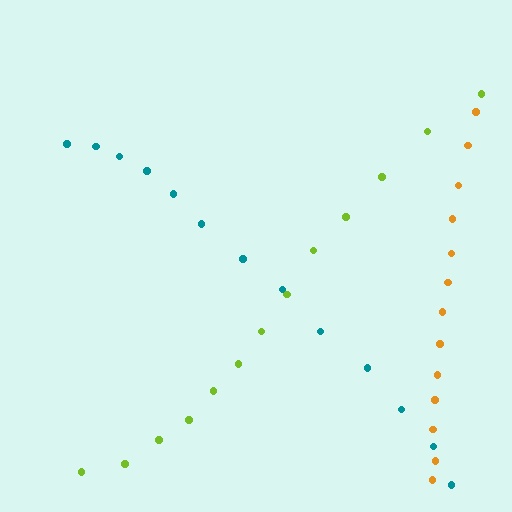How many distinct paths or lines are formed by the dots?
There are 3 distinct paths.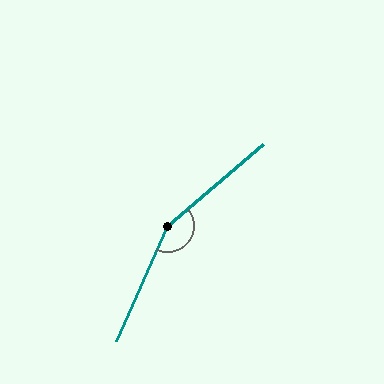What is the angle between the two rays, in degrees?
Approximately 154 degrees.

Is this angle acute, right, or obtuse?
It is obtuse.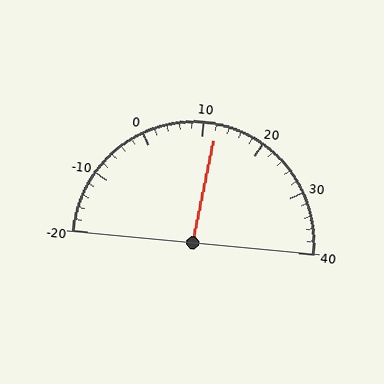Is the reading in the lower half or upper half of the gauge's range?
The reading is in the upper half of the range (-20 to 40).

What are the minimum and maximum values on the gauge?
The gauge ranges from -20 to 40.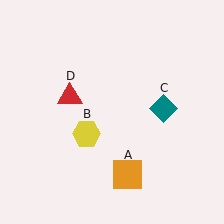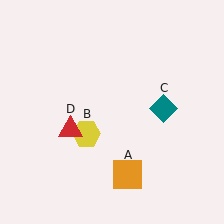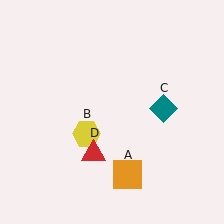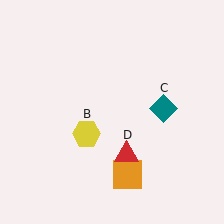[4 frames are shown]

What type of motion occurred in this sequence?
The red triangle (object D) rotated counterclockwise around the center of the scene.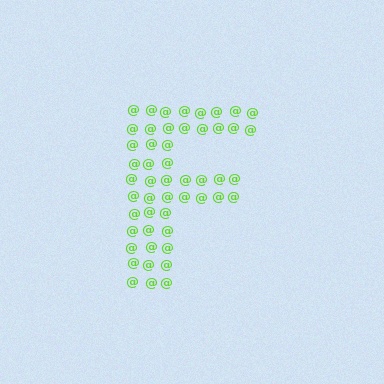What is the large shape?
The large shape is the letter F.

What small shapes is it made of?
It is made of small at signs.